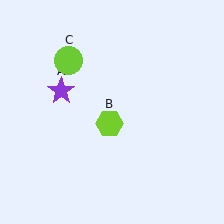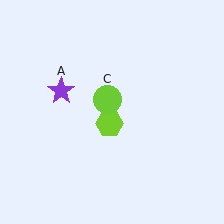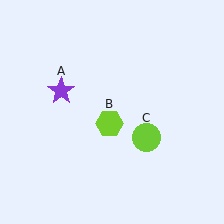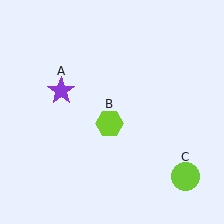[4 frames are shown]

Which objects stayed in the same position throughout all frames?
Purple star (object A) and lime hexagon (object B) remained stationary.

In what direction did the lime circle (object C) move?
The lime circle (object C) moved down and to the right.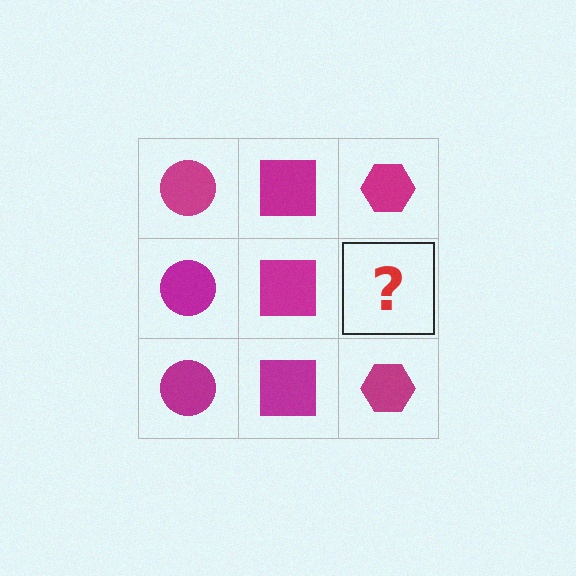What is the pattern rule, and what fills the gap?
The rule is that each column has a consistent shape. The gap should be filled with a magenta hexagon.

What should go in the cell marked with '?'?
The missing cell should contain a magenta hexagon.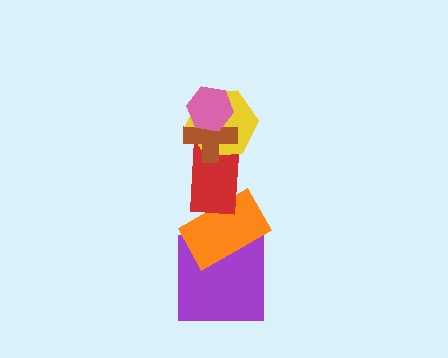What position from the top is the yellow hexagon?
The yellow hexagon is 3rd from the top.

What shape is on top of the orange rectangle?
The red rectangle is on top of the orange rectangle.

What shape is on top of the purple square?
The orange rectangle is on top of the purple square.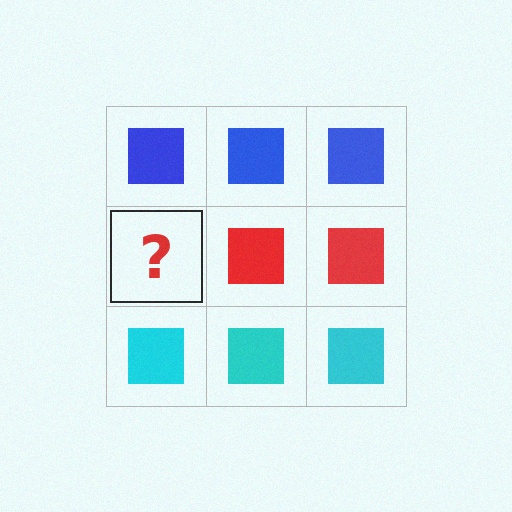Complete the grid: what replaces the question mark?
The question mark should be replaced with a red square.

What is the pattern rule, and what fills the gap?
The rule is that each row has a consistent color. The gap should be filled with a red square.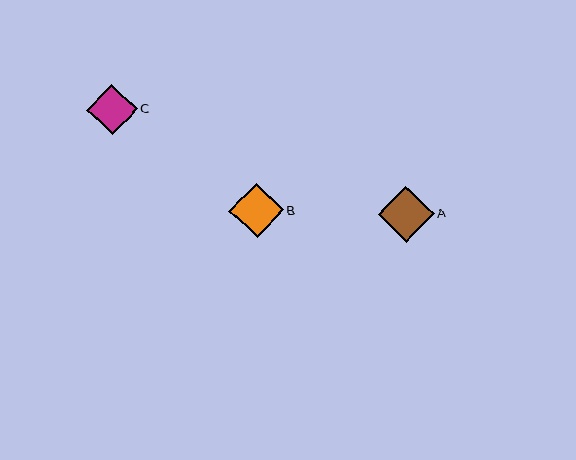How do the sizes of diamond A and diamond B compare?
Diamond A and diamond B are approximately the same size.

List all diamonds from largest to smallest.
From largest to smallest: A, B, C.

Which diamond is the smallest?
Diamond C is the smallest with a size of approximately 51 pixels.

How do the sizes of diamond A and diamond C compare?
Diamond A and diamond C are approximately the same size.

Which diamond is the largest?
Diamond A is the largest with a size of approximately 56 pixels.